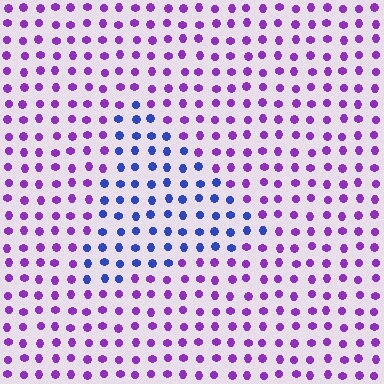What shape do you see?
I see a triangle.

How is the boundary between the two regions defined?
The boundary is defined purely by a slight shift in hue (about 51 degrees). Spacing, size, and orientation are identical on both sides.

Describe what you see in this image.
The image is filled with small purple elements in a uniform arrangement. A triangle-shaped region is visible where the elements are tinted to a slightly different hue, forming a subtle color boundary.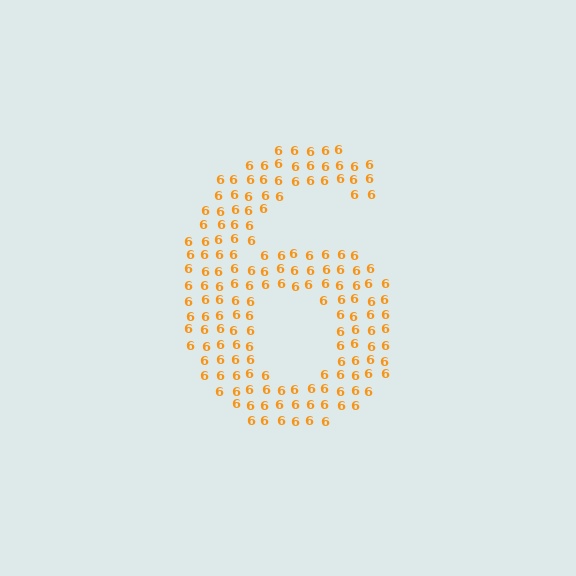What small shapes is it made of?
It is made of small digit 6's.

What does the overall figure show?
The overall figure shows the digit 6.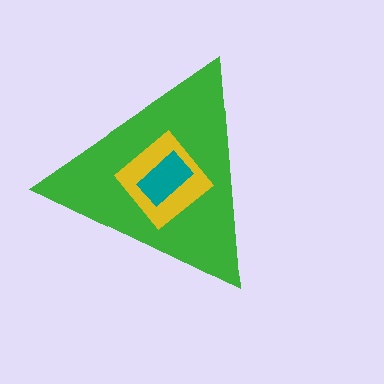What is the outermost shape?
The green triangle.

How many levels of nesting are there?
3.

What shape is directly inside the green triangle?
The yellow diamond.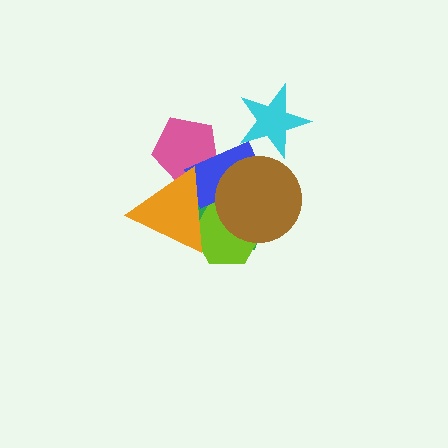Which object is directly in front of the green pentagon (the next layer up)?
The lime hexagon is directly in front of the green pentagon.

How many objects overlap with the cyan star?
0 objects overlap with the cyan star.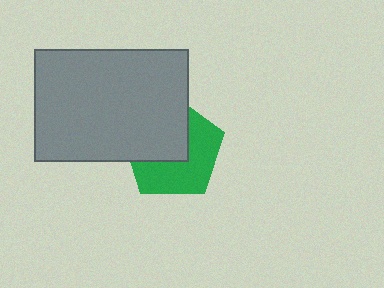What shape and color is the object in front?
The object in front is a gray rectangle.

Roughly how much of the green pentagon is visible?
About half of it is visible (roughly 53%).